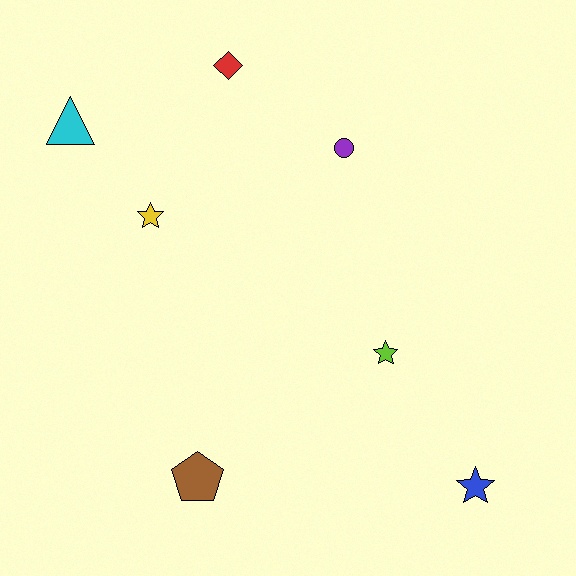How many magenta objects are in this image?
There are no magenta objects.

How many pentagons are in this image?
There is 1 pentagon.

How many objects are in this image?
There are 7 objects.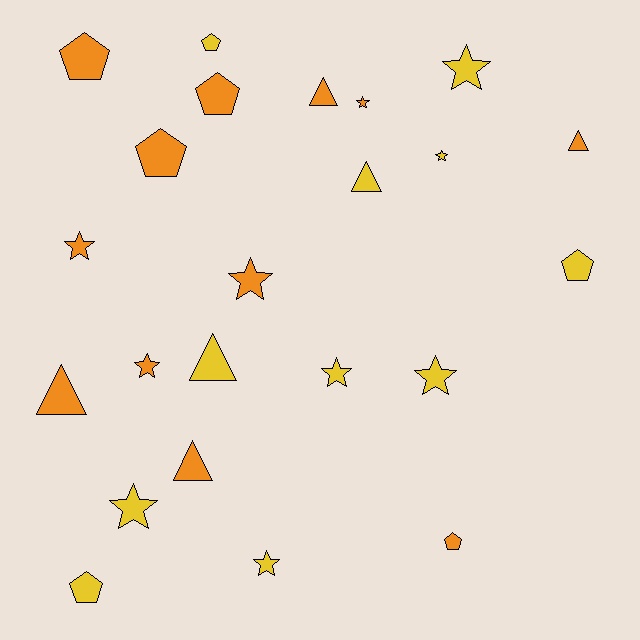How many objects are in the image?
There are 23 objects.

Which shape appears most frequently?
Star, with 10 objects.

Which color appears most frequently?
Orange, with 12 objects.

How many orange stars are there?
There are 4 orange stars.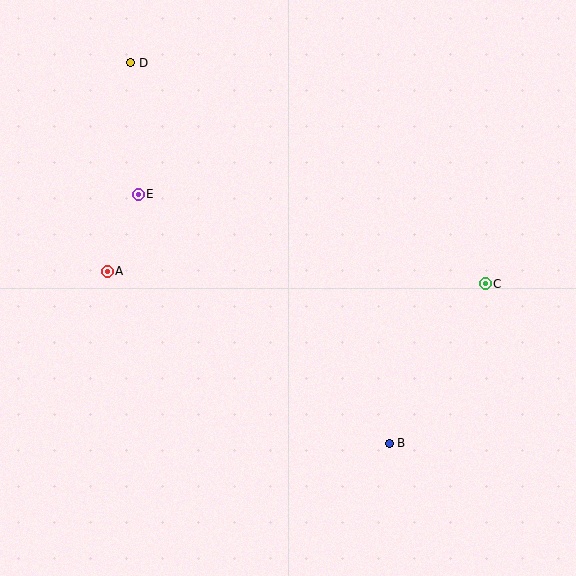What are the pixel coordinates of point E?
Point E is at (138, 194).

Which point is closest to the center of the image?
Point E at (138, 194) is closest to the center.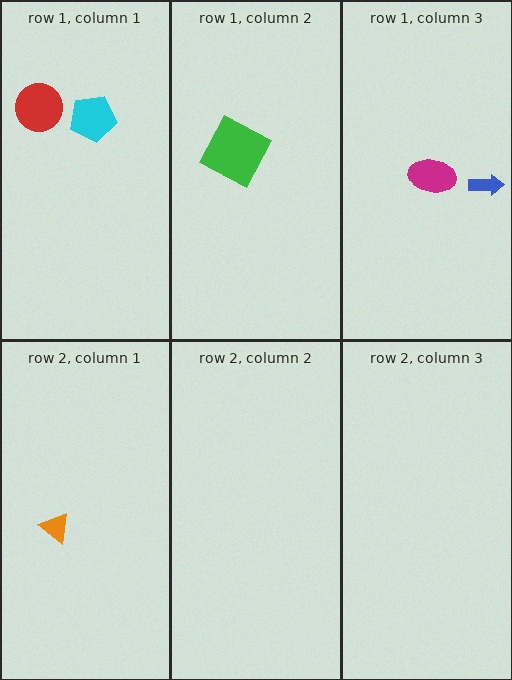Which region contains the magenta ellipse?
The row 1, column 3 region.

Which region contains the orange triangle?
The row 2, column 1 region.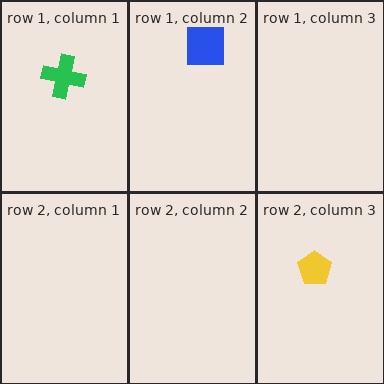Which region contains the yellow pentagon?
The row 2, column 3 region.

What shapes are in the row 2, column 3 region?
The yellow pentagon.